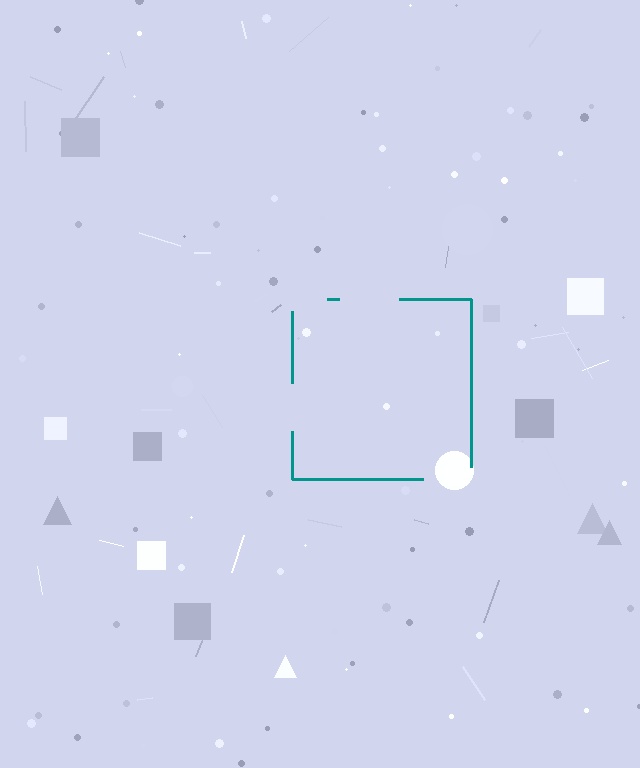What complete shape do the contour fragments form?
The contour fragments form a square.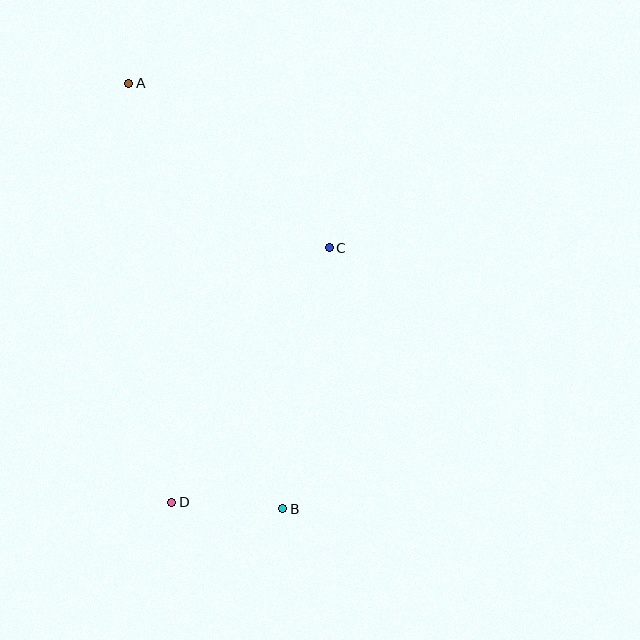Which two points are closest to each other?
Points B and D are closest to each other.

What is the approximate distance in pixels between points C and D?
The distance between C and D is approximately 299 pixels.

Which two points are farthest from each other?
Points A and B are farthest from each other.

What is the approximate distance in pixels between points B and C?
The distance between B and C is approximately 265 pixels.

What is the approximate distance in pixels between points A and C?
The distance between A and C is approximately 259 pixels.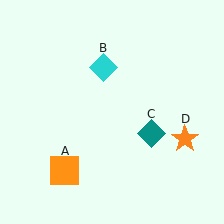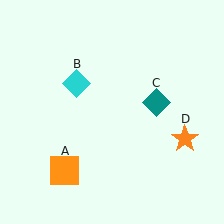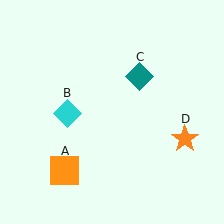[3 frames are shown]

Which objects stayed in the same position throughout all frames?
Orange square (object A) and orange star (object D) remained stationary.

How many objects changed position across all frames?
2 objects changed position: cyan diamond (object B), teal diamond (object C).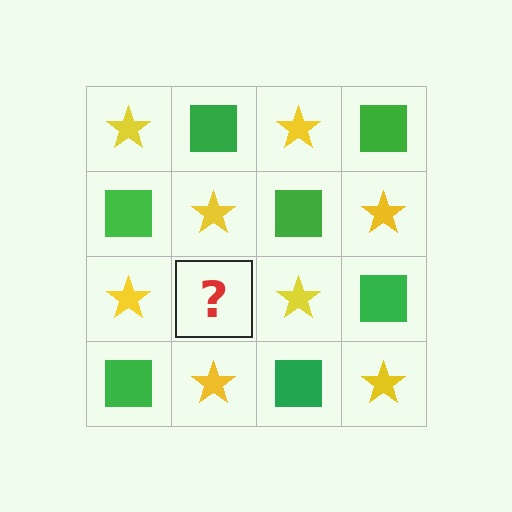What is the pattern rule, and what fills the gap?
The rule is that it alternates yellow star and green square in a checkerboard pattern. The gap should be filled with a green square.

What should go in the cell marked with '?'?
The missing cell should contain a green square.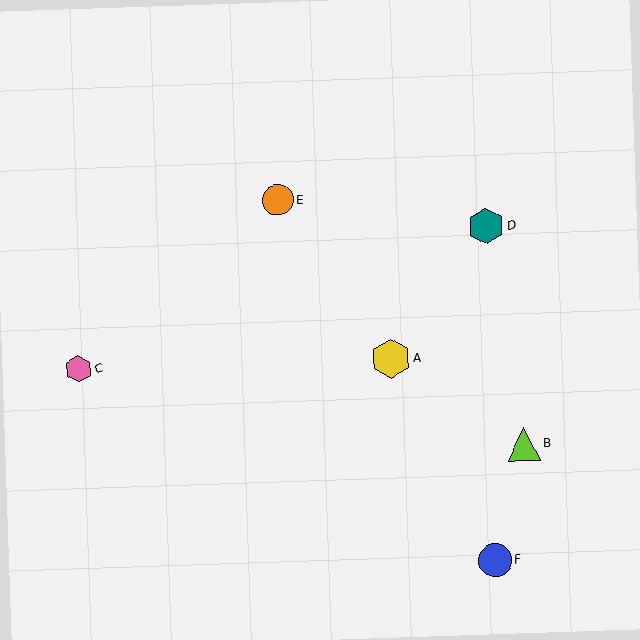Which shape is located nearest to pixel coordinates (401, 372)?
The yellow hexagon (labeled A) at (391, 359) is nearest to that location.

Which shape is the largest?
The yellow hexagon (labeled A) is the largest.